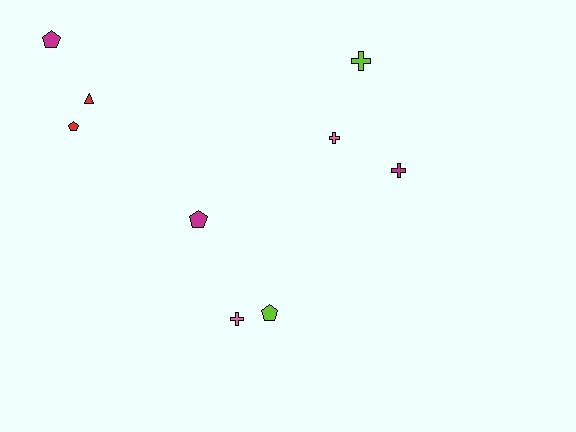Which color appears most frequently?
Magenta, with 3 objects.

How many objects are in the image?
There are 9 objects.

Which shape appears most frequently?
Cross, with 4 objects.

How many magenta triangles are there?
There are no magenta triangles.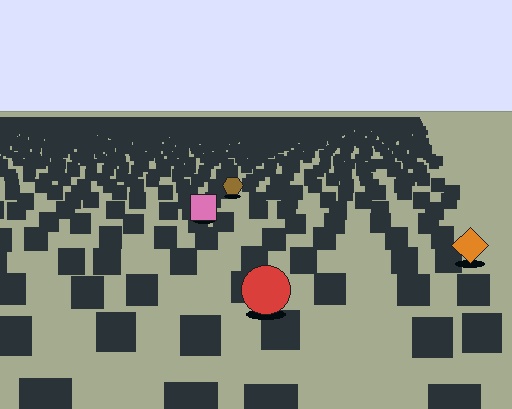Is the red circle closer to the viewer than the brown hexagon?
Yes. The red circle is closer — you can tell from the texture gradient: the ground texture is coarser near it.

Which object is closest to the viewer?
The red circle is closest. The texture marks near it are larger and more spread out.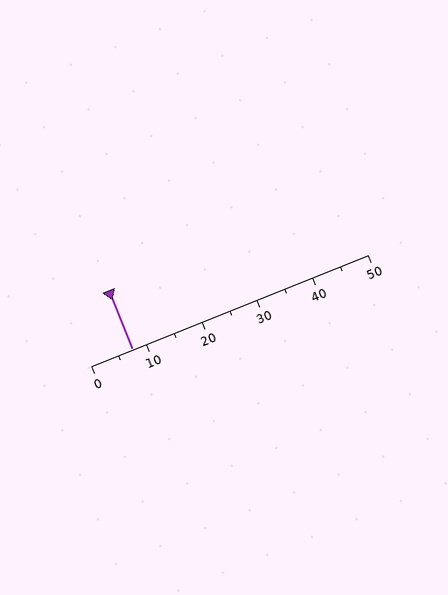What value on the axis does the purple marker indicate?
The marker indicates approximately 7.5.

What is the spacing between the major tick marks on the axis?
The major ticks are spaced 10 apart.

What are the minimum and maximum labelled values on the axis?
The axis runs from 0 to 50.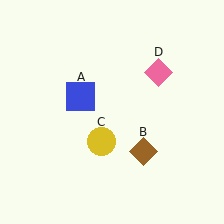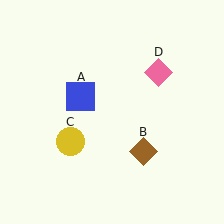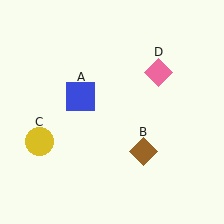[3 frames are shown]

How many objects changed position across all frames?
1 object changed position: yellow circle (object C).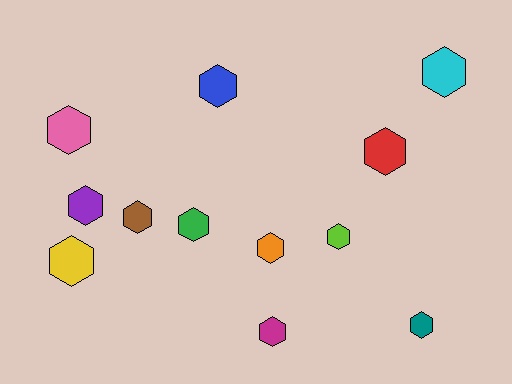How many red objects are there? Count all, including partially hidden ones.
There is 1 red object.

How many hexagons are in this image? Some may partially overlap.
There are 12 hexagons.